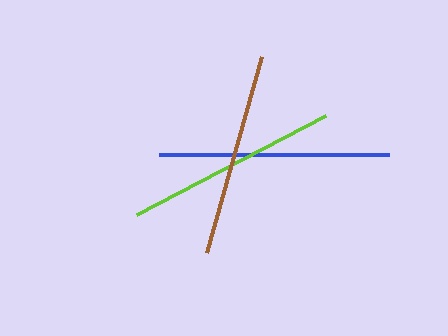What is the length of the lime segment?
The lime segment is approximately 214 pixels long.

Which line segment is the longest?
The blue line is the longest at approximately 230 pixels.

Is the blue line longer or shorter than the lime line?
The blue line is longer than the lime line.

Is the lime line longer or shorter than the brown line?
The lime line is longer than the brown line.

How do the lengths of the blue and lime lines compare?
The blue and lime lines are approximately the same length.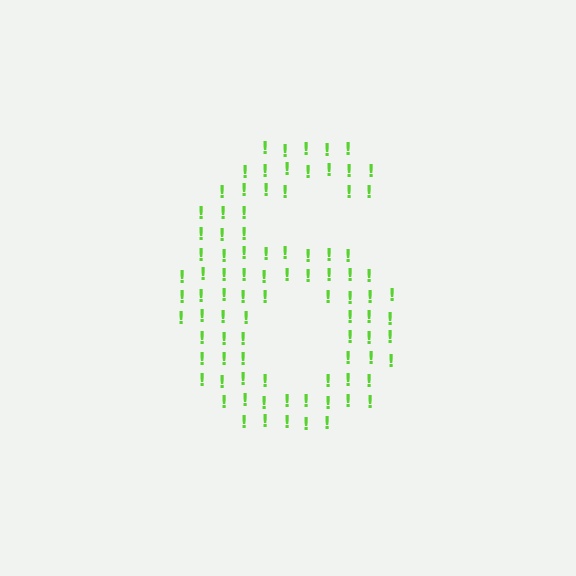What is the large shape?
The large shape is the digit 6.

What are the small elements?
The small elements are exclamation marks.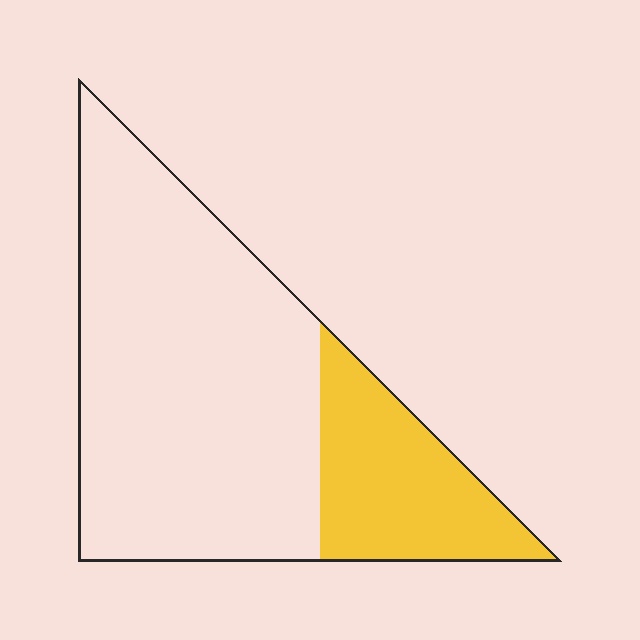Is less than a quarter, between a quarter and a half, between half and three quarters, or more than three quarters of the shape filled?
Between a quarter and a half.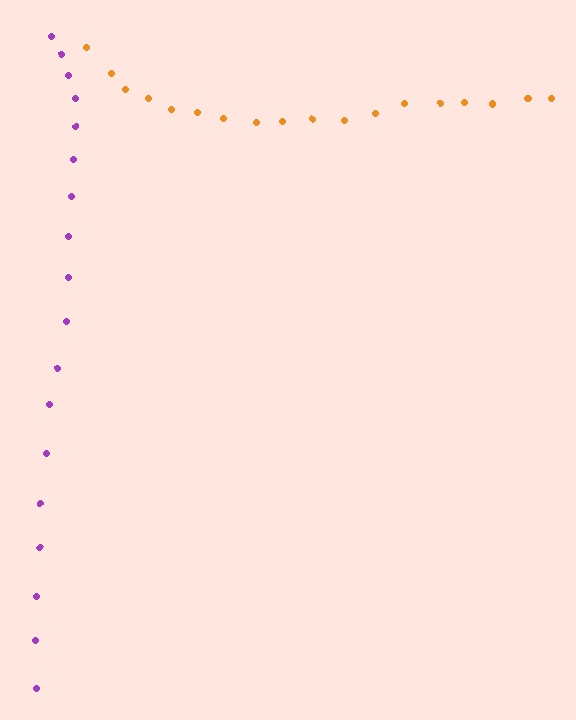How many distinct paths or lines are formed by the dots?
There are 2 distinct paths.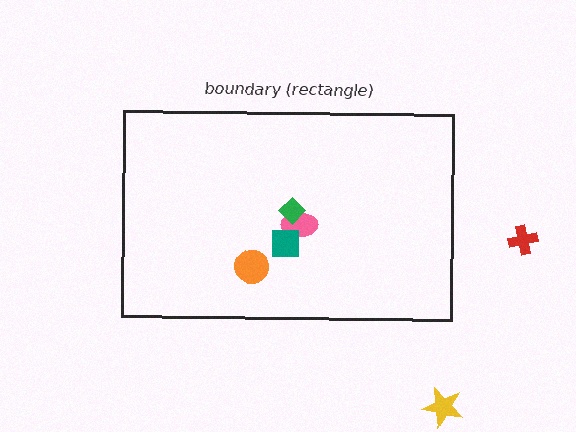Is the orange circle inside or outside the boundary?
Inside.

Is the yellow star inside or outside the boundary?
Outside.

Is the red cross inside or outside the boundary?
Outside.